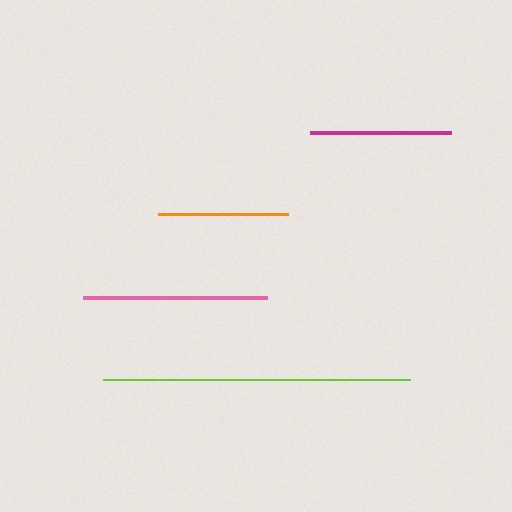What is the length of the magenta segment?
The magenta segment is approximately 141 pixels long.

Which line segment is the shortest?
The orange line is the shortest at approximately 129 pixels.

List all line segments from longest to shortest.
From longest to shortest: lime, pink, magenta, orange.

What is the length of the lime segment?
The lime segment is approximately 306 pixels long.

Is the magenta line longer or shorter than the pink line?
The pink line is longer than the magenta line.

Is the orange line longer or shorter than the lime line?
The lime line is longer than the orange line.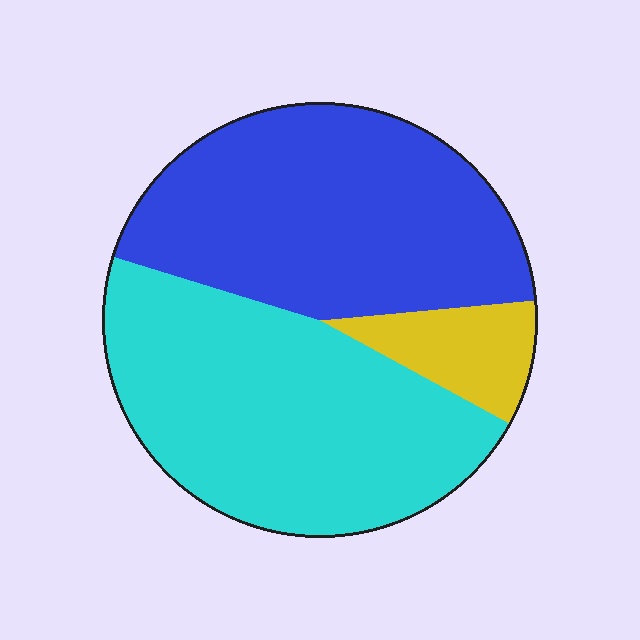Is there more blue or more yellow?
Blue.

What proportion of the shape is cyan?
Cyan covers around 45% of the shape.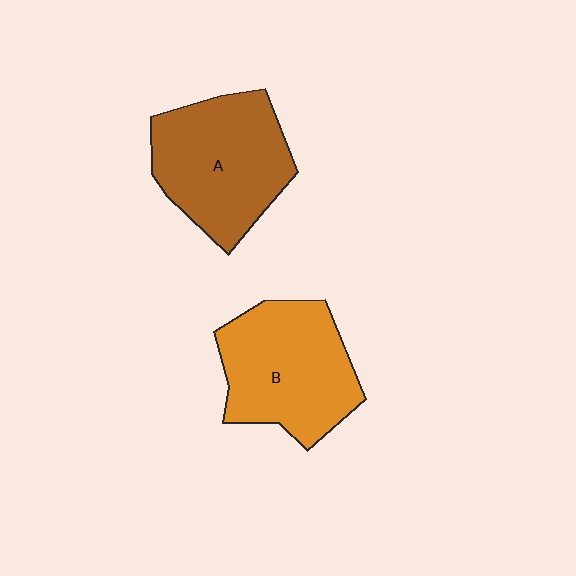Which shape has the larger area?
Shape A (brown).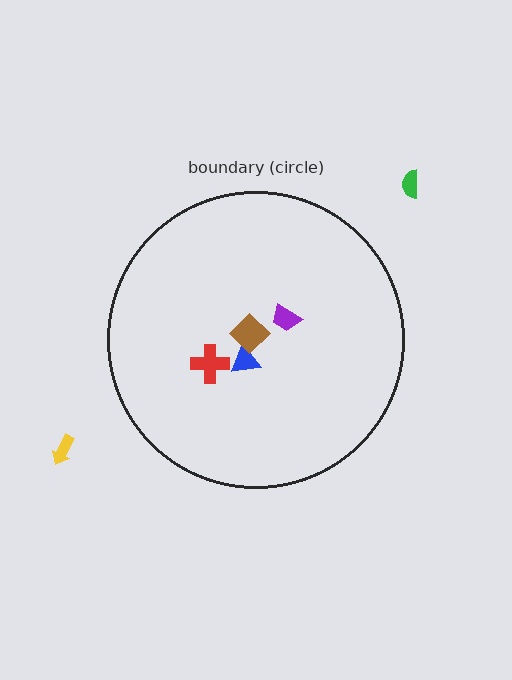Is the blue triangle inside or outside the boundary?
Inside.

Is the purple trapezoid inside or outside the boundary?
Inside.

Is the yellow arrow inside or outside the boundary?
Outside.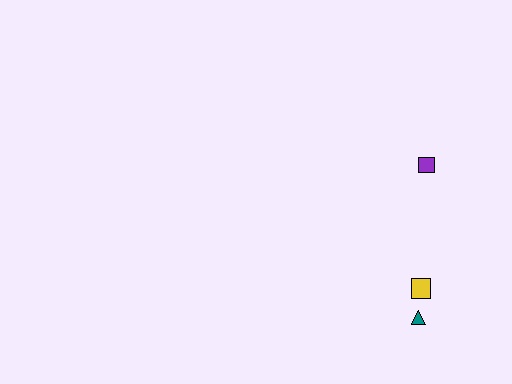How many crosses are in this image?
There are no crosses.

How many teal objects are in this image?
There is 1 teal object.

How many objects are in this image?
There are 3 objects.